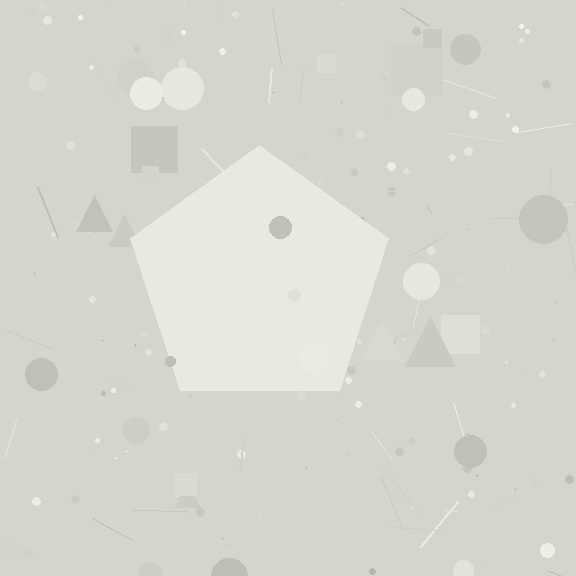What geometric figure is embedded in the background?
A pentagon is embedded in the background.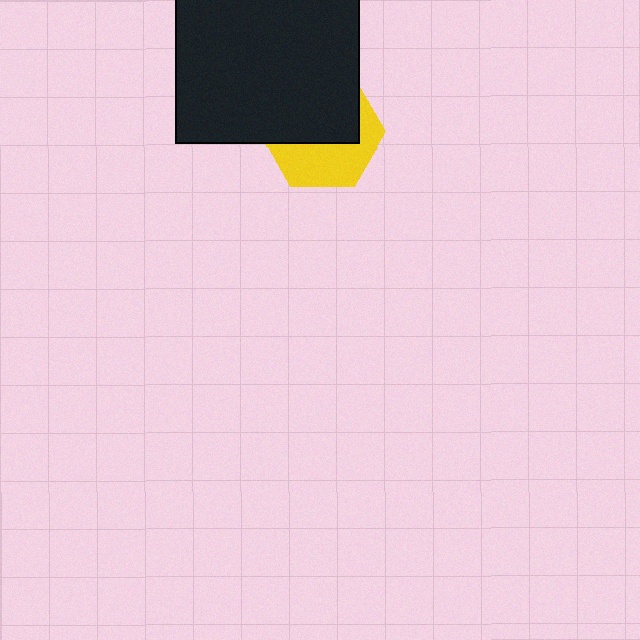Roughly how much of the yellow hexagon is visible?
A small part of it is visible (roughly 44%).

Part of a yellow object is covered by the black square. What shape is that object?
It is a hexagon.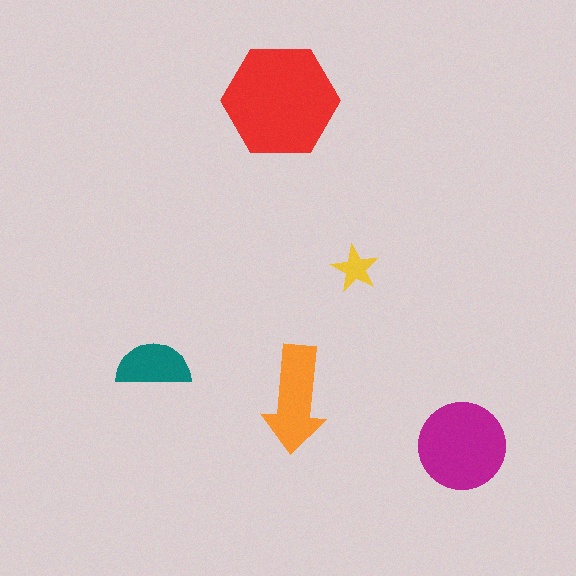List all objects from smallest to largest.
The yellow star, the teal semicircle, the orange arrow, the magenta circle, the red hexagon.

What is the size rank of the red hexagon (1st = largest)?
1st.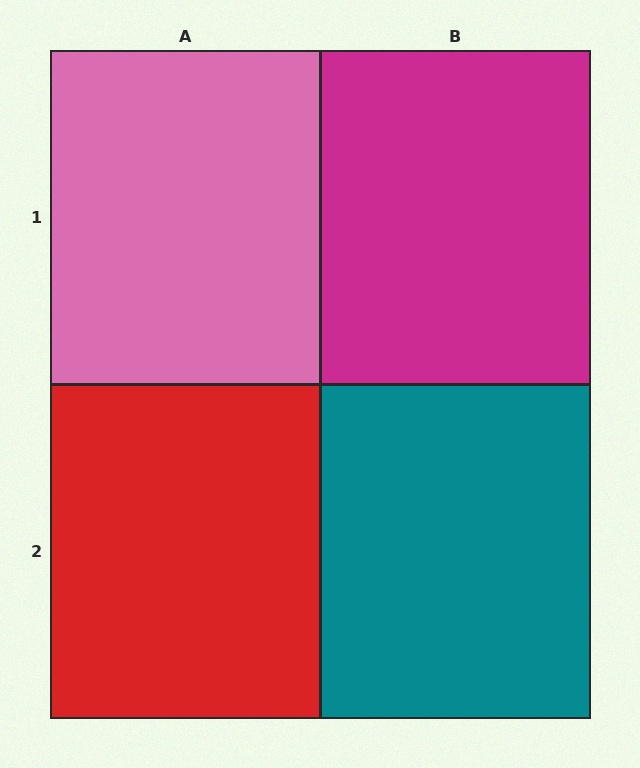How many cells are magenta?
1 cell is magenta.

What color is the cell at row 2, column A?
Red.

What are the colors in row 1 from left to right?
Pink, magenta.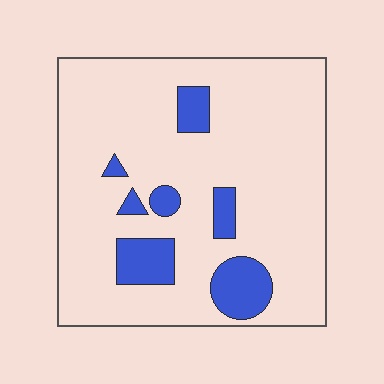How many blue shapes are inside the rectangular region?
7.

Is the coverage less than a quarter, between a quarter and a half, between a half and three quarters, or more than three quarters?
Less than a quarter.